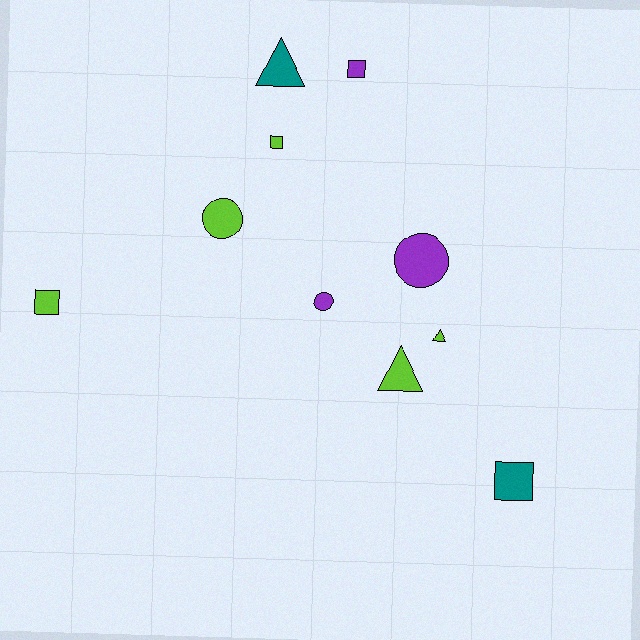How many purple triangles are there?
There are no purple triangles.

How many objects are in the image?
There are 10 objects.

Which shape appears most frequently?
Square, with 4 objects.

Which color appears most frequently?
Lime, with 5 objects.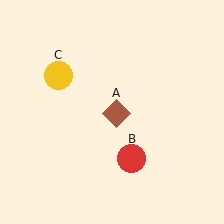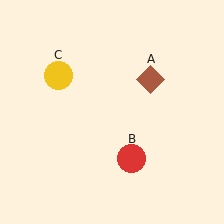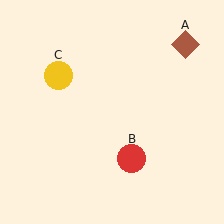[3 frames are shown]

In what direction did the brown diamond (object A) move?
The brown diamond (object A) moved up and to the right.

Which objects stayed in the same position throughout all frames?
Red circle (object B) and yellow circle (object C) remained stationary.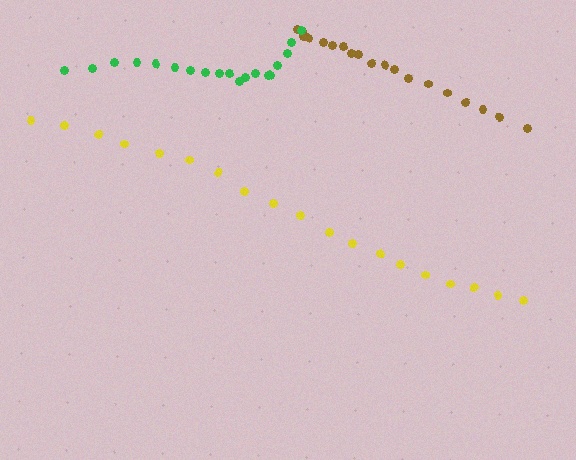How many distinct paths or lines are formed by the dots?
There are 3 distinct paths.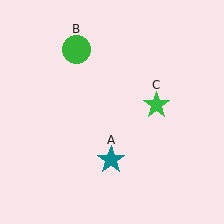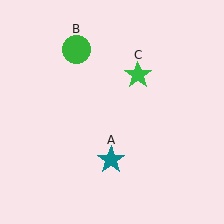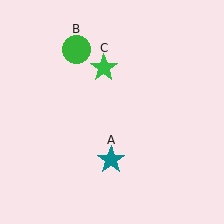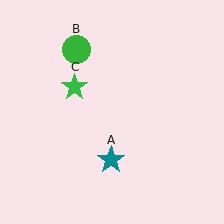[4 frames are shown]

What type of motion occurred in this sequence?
The green star (object C) rotated counterclockwise around the center of the scene.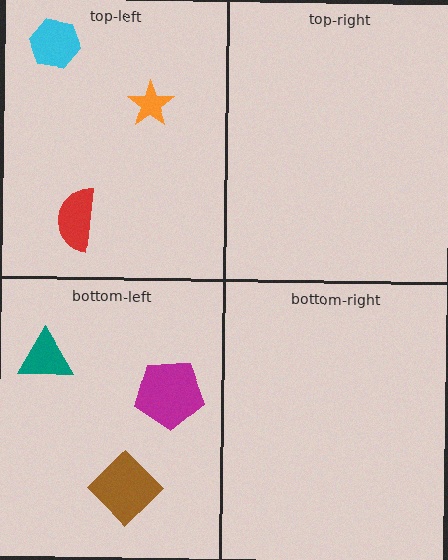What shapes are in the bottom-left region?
The magenta pentagon, the brown diamond, the teal triangle.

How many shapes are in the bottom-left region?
3.